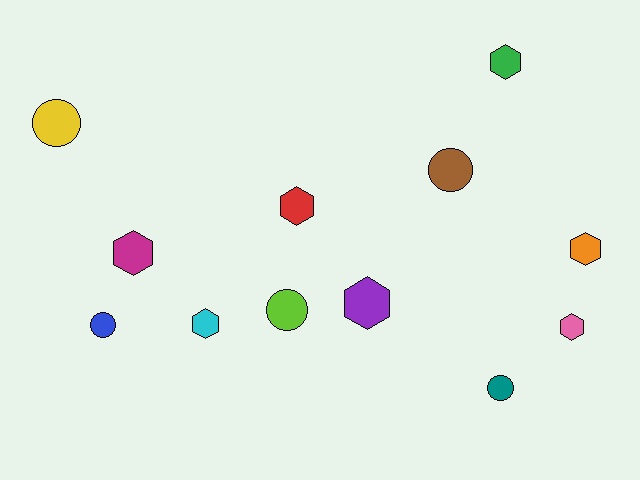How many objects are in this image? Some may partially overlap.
There are 12 objects.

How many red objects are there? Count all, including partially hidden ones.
There is 1 red object.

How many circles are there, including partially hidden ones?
There are 5 circles.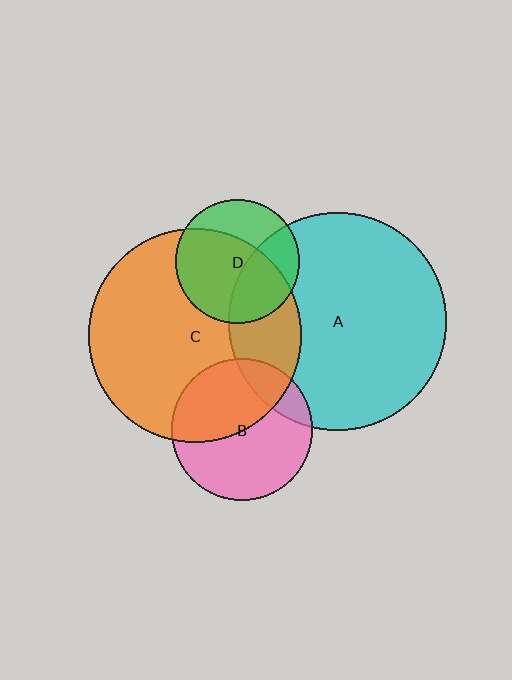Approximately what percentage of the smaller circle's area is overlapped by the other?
Approximately 35%.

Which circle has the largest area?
Circle A (cyan).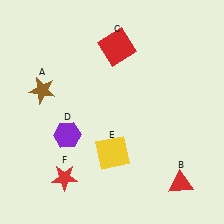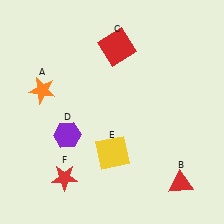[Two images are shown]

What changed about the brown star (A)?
In Image 1, A is brown. In Image 2, it changed to orange.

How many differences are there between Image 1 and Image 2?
There is 1 difference between the two images.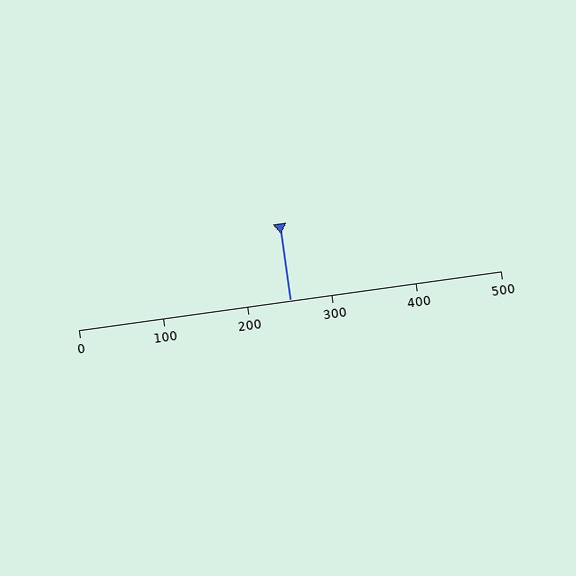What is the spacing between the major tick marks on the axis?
The major ticks are spaced 100 apart.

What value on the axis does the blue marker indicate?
The marker indicates approximately 250.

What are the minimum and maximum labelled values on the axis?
The axis runs from 0 to 500.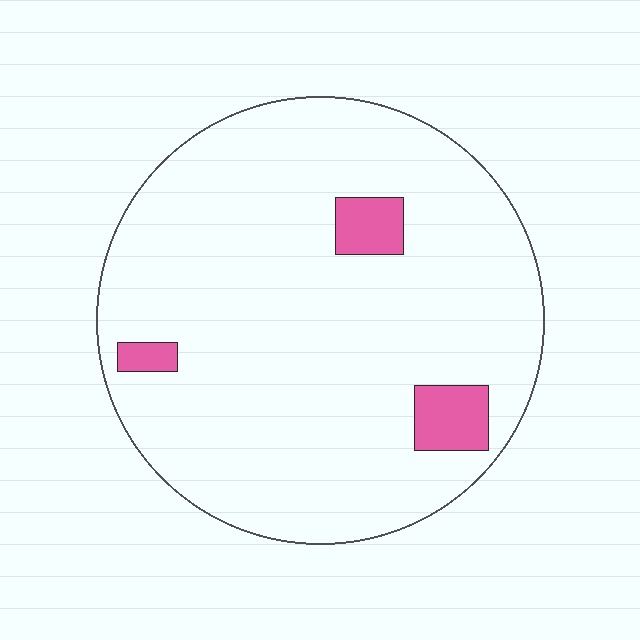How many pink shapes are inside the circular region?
3.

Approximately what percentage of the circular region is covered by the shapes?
Approximately 5%.